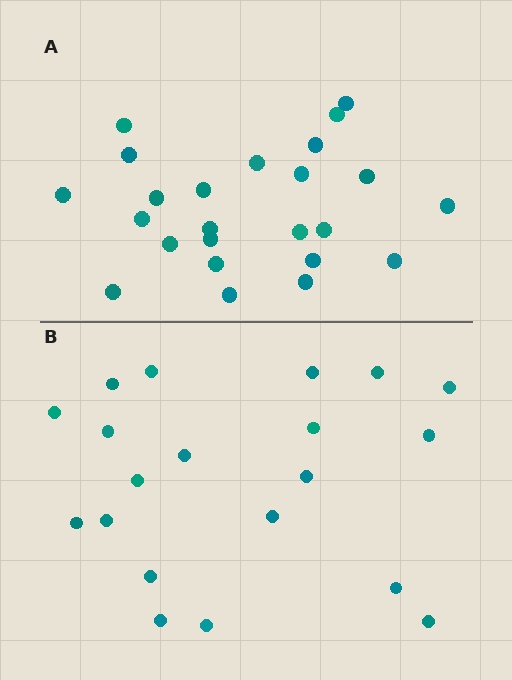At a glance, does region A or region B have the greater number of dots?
Region A (the top region) has more dots.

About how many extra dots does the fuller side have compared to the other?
Region A has about 4 more dots than region B.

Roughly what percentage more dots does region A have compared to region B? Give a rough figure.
About 20% more.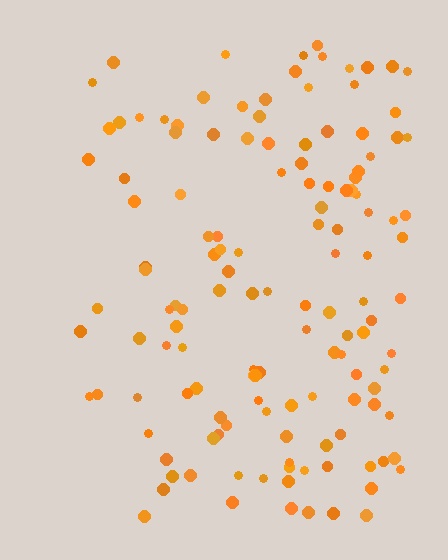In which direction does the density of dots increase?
From left to right, with the right side densest.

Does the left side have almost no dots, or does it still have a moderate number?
Still a moderate number, just noticeably fewer than the right.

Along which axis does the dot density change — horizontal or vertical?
Horizontal.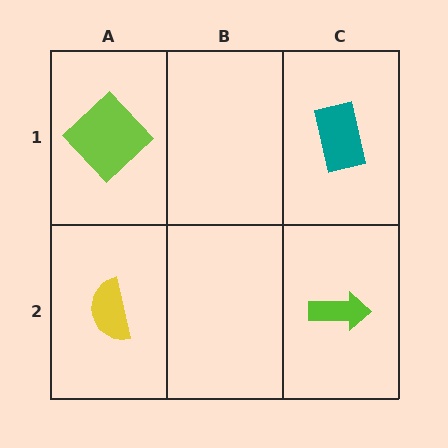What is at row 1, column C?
A teal rectangle.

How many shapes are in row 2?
2 shapes.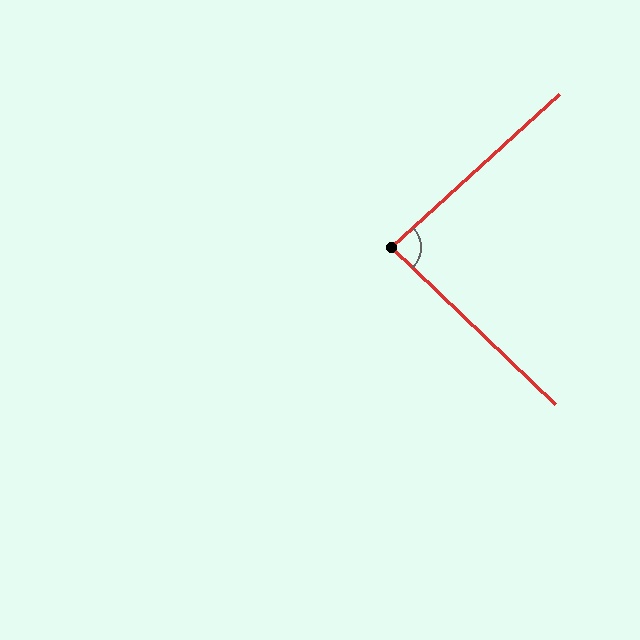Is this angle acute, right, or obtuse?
It is approximately a right angle.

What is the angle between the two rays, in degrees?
Approximately 86 degrees.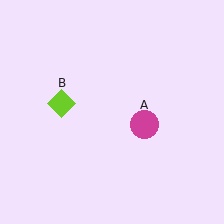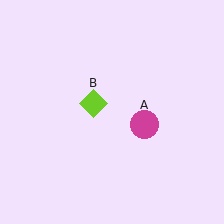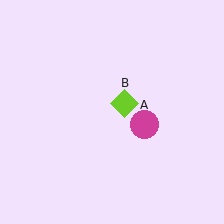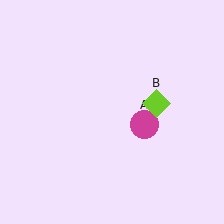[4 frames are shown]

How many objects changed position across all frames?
1 object changed position: lime diamond (object B).